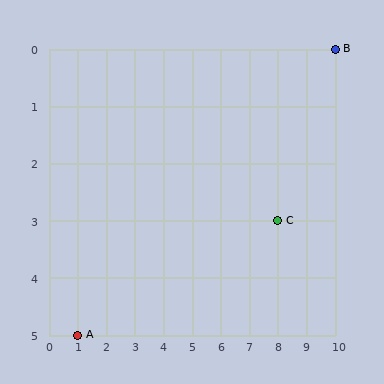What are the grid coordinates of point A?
Point A is at grid coordinates (1, 5).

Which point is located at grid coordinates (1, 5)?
Point A is at (1, 5).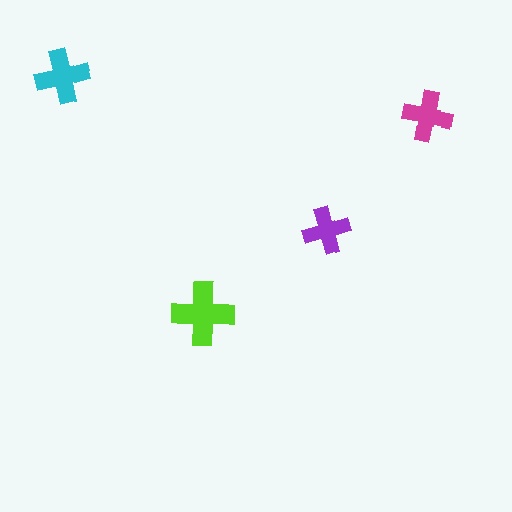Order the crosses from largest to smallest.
the lime one, the cyan one, the magenta one, the purple one.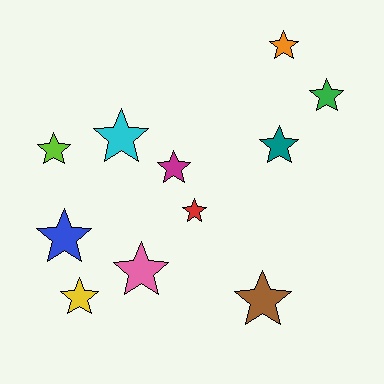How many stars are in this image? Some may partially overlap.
There are 11 stars.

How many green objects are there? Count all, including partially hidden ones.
There is 1 green object.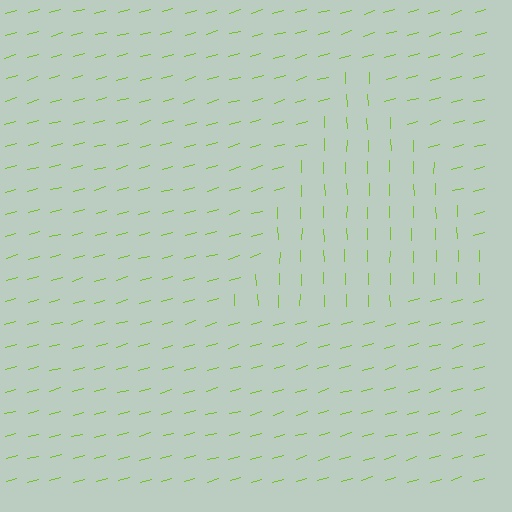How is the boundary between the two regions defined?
The boundary is defined purely by a change in line orientation (approximately 75 degrees difference). All lines are the same color and thickness.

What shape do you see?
I see a triangle.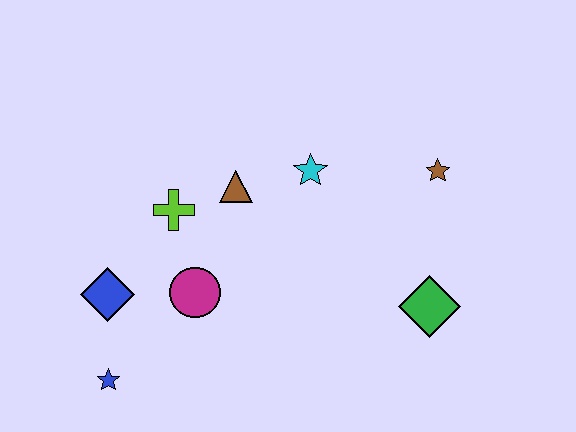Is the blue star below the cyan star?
Yes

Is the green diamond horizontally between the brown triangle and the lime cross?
No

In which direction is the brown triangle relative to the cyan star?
The brown triangle is to the left of the cyan star.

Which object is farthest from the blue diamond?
The brown star is farthest from the blue diamond.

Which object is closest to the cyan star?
The brown triangle is closest to the cyan star.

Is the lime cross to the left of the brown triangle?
Yes